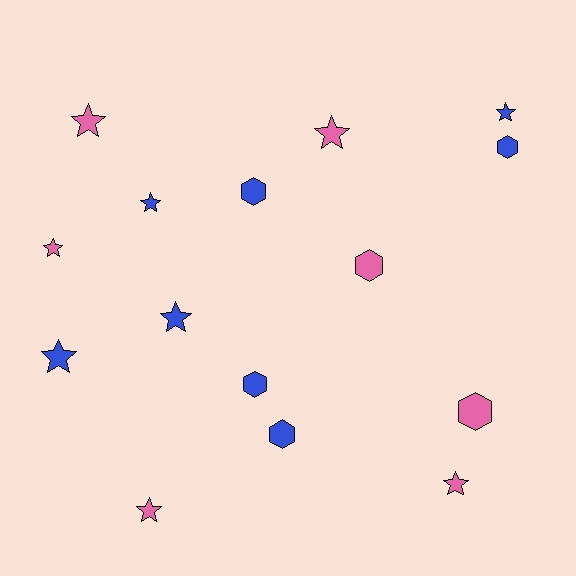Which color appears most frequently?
Blue, with 8 objects.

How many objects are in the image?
There are 15 objects.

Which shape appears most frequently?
Star, with 9 objects.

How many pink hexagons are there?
There are 2 pink hexagons.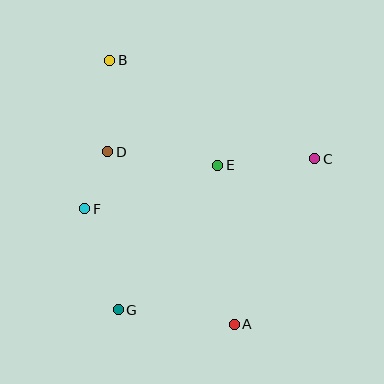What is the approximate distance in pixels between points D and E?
The distance between D and E is approximately 111 pixels.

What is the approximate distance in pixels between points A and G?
The distance between A and G is approximately 117 pixels.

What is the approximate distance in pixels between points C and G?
The distance between C and G is approximately 248 pixels.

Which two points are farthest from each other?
Points A and B are farthest from each other.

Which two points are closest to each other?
Points D and F are closest to each other.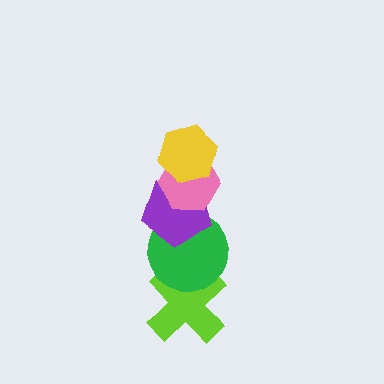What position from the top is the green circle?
The green circle is 4th from the top.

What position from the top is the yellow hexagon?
The yellow hexagon is 1st from the top.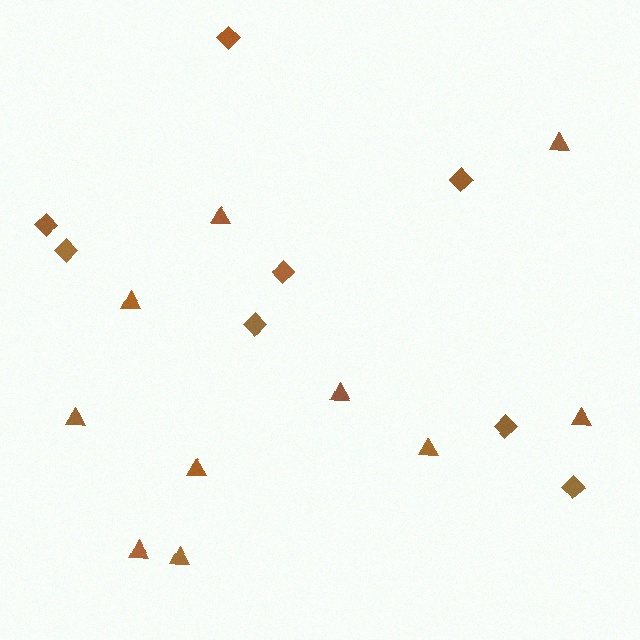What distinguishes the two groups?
There are 2 groups: one group of triangles (10) and one group of diamonds (8).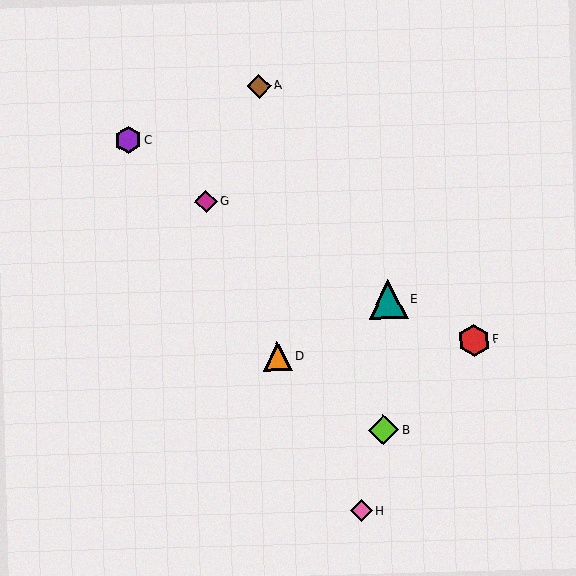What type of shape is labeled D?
Shape D is an orange triangle.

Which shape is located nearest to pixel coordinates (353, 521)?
The pink diamond (labeled H) at (361, 511) is nearest to that location.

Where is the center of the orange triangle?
The center of the orange triangle is at (278, 356).